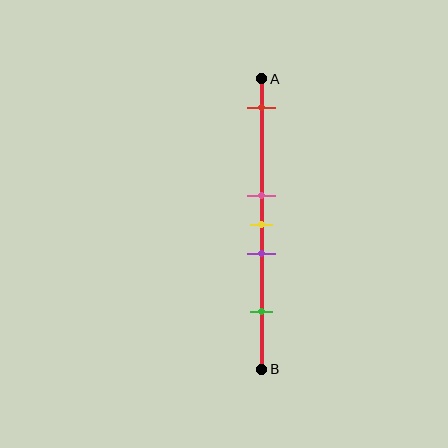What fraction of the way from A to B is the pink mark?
The pink mark is approximately 40% (0.4) of the way from A to B.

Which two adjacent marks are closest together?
The pink and yellow marks are the closest adjacent pair.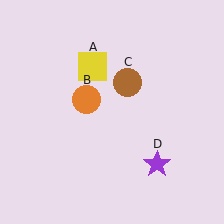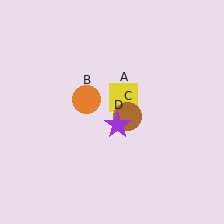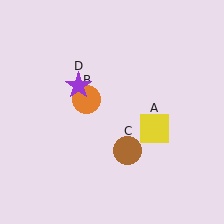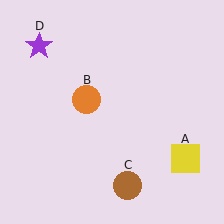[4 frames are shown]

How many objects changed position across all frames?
3 objects changed position: yellow square (object A), brown circle (object C), purple star (object D).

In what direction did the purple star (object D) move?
The purple star (object D) moved up and to the left.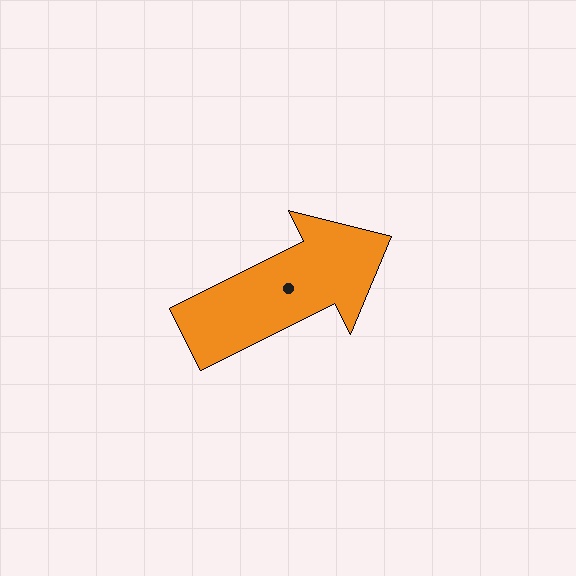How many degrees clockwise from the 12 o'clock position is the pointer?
Approximately 63 degrees.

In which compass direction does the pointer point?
Northeast.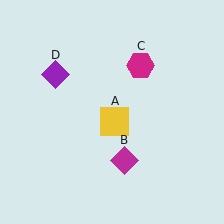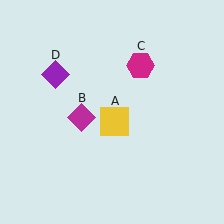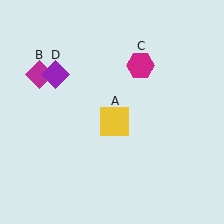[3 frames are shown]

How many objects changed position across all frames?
1 object changed position: magenta diamond (object B).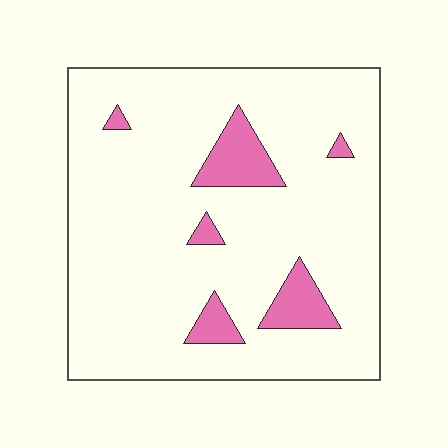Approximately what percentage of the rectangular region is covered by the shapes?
Approximately 10%.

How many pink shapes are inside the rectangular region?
6.